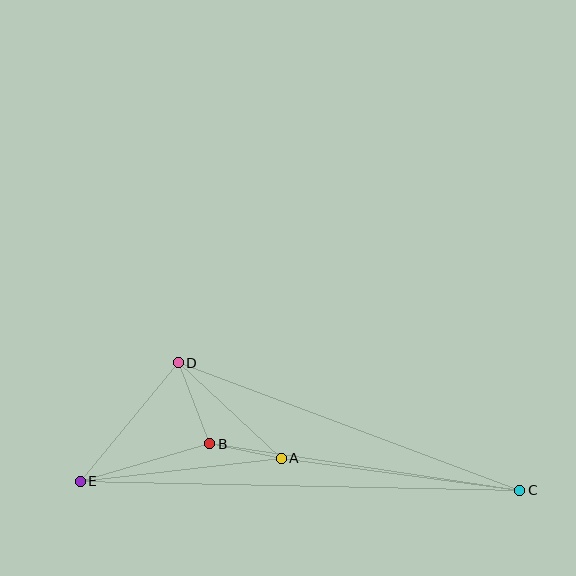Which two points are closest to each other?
Points A and B are closest to each other.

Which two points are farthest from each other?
Points C and E are farthest from each other.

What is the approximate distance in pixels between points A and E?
The distance between A and E is approximately 202 pixels.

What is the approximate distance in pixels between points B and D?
The distance between B and D is approximately 87 pixels.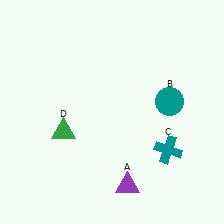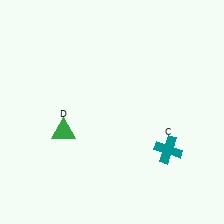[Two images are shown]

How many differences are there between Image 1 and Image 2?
There are 2 differences between the two images.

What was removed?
The teal circle (B), the purple triangle (A) were removed in Image 2.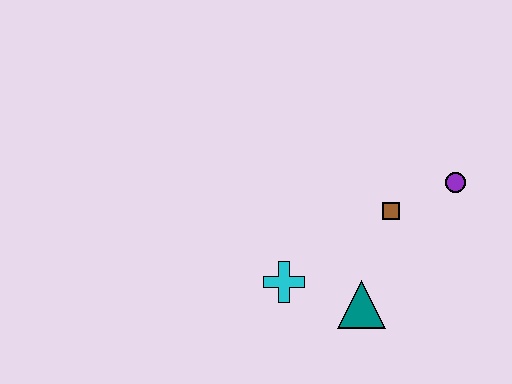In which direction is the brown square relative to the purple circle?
The brown square is to the left of the purple circle.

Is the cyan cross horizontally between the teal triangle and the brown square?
No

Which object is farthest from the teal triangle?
The purple circle is farthest from the teal triangle.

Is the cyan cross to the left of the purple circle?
Yes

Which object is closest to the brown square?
The purple circle is closest to the brown square.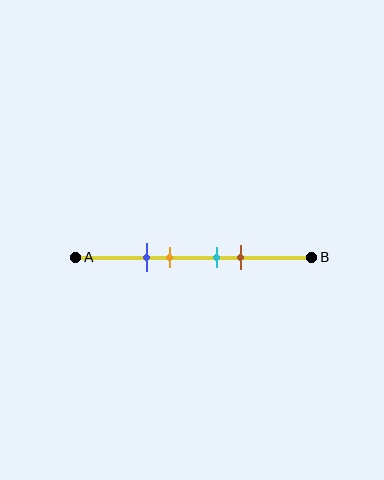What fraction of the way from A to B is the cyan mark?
The cyan mark is approximately 60% (0.6) of the way from A to B.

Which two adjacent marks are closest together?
The cyan and brown marks are the closest adjacent pair.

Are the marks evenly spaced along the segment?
No, the marks are not evenly spaced.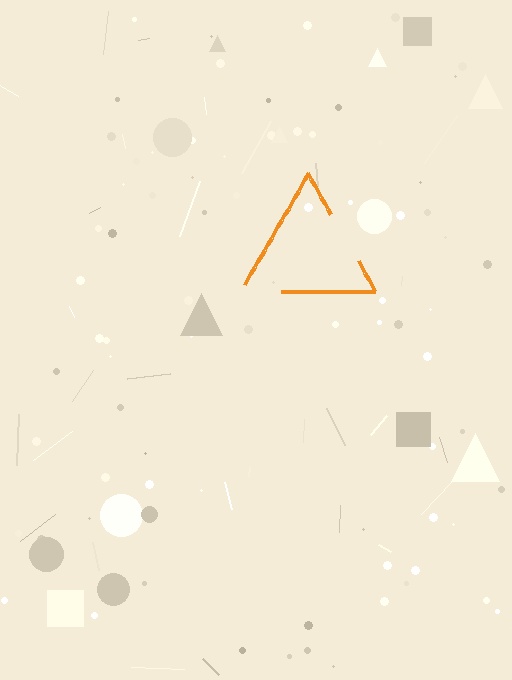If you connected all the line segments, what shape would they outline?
They would outline a triangle.